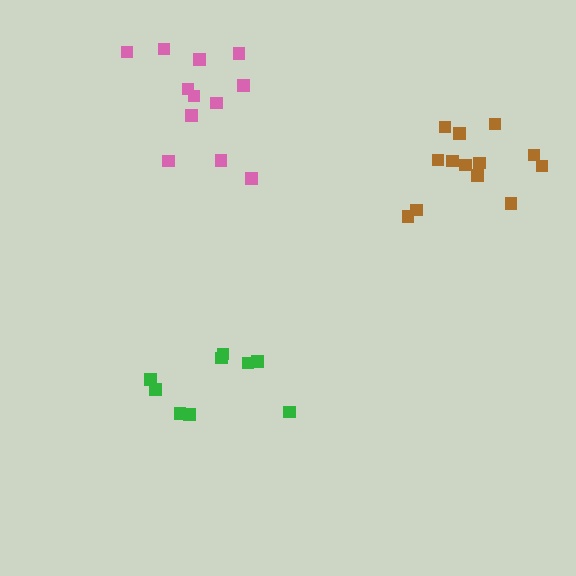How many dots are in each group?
Group 1: 14 dots, Group 2: 9 dots, Group 3: 12 dots (35 total).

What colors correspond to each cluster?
The clusters are colored: brown, green, pink.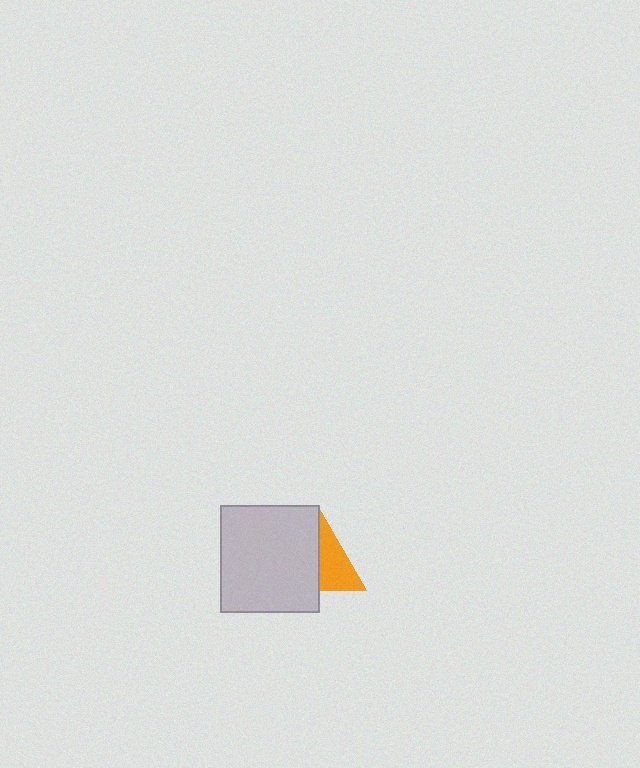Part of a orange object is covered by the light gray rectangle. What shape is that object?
It is a triangle.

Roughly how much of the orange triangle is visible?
About half of it is visible (roughly 46%).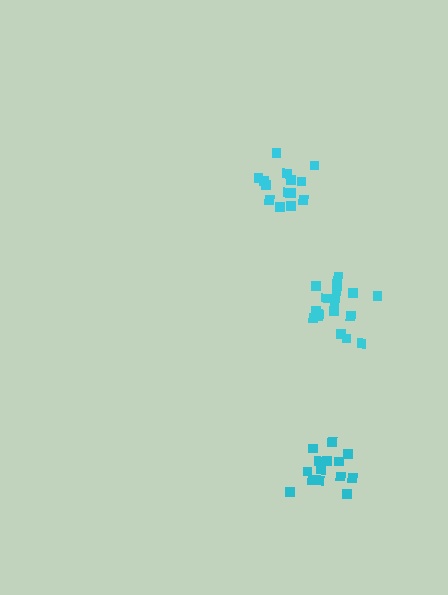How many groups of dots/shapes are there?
There are 3 groups.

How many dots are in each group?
Group 1: 19 dots, Group 2: 14 dots, Group 3: 14 dots (47 total).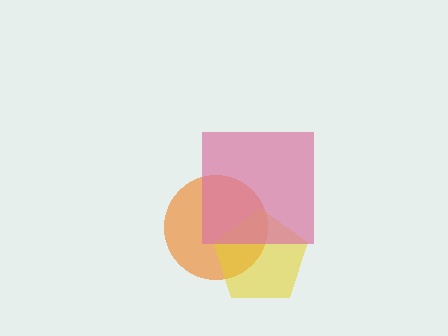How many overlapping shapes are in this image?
There are 3 overlapping shapes in the image.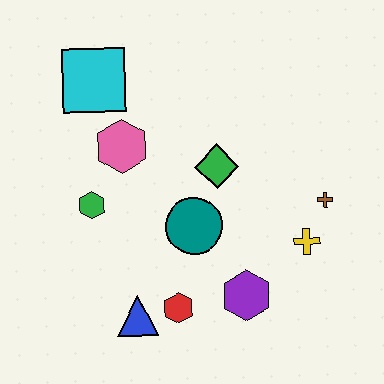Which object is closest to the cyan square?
The pink hexagon is closest to the cyan square.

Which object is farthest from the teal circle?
The cyan square is farthest from the teal circle.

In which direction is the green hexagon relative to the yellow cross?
The green hexagon is to the left of the yellow cross.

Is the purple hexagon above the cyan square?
No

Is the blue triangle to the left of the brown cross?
Yes